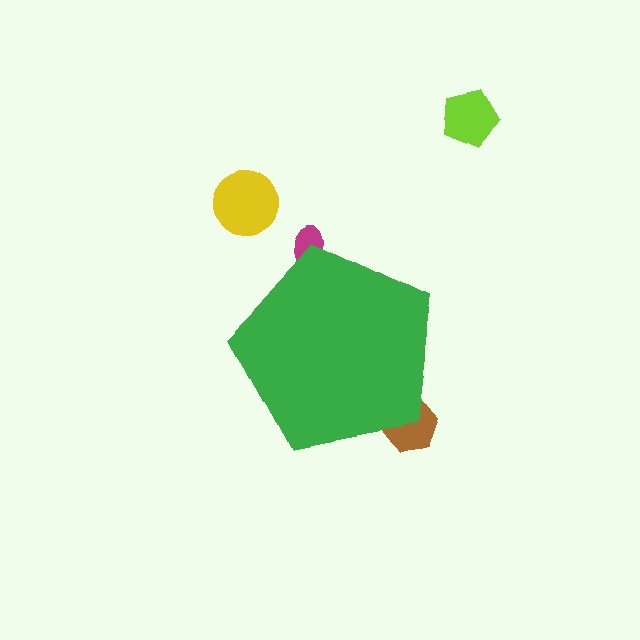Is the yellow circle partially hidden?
No, the yellow circle is fully visible.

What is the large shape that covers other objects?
A green pentagon.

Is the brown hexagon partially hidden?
Yes, the brown hexagon is partially hidden behind the green pentagon.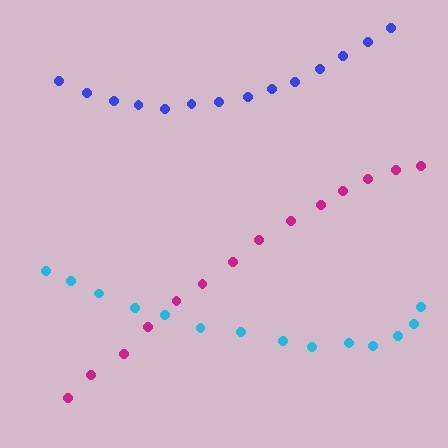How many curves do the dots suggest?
There are 3 distinct paths.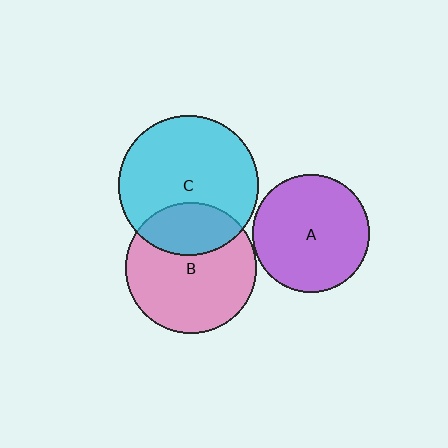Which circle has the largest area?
Circle C (cyan).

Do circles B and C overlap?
Yes.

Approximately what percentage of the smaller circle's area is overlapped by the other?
Approximately 30%.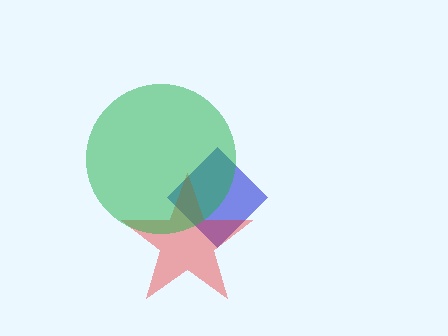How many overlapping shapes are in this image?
There are 3 overlapping shapes in the image.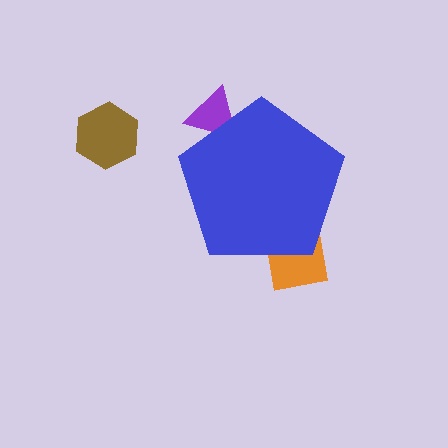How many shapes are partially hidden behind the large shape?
2 shapes are partially hidden.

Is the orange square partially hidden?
Yes, the orange square is partially hidden behind the blue pentagon.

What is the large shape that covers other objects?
A blue pentagon.